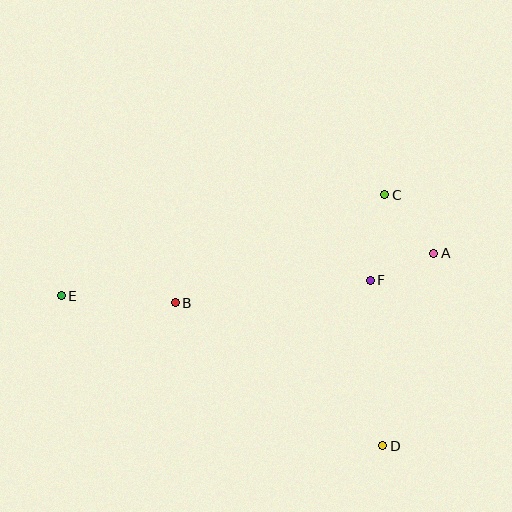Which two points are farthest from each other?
Points A and E are farthest from each other.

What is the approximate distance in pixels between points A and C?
The distance between A and C is approximately 76 pixels.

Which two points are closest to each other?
Points A and F are closest to each other.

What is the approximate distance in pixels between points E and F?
The distance between E and F is approximately 309 pixels.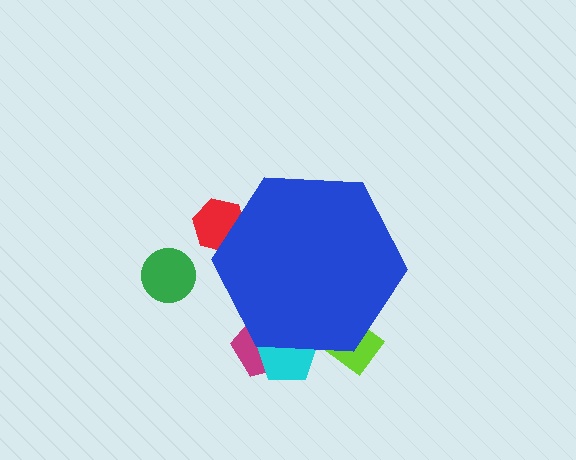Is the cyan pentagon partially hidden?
Yes, the cyan pentagon is partially hidden behind the blue hexagon.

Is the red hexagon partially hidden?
Yes, the red hexagon is partially hidden behind the blue hexagon.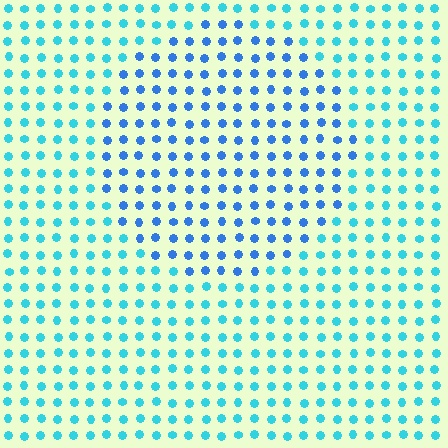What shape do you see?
I see a circle.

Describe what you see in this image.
The image is filled with small cyan elements in a uniform arrangement. A circle-shaped region is visible where the elements are tinted to a slightly different hue, forming a subtle color boundary.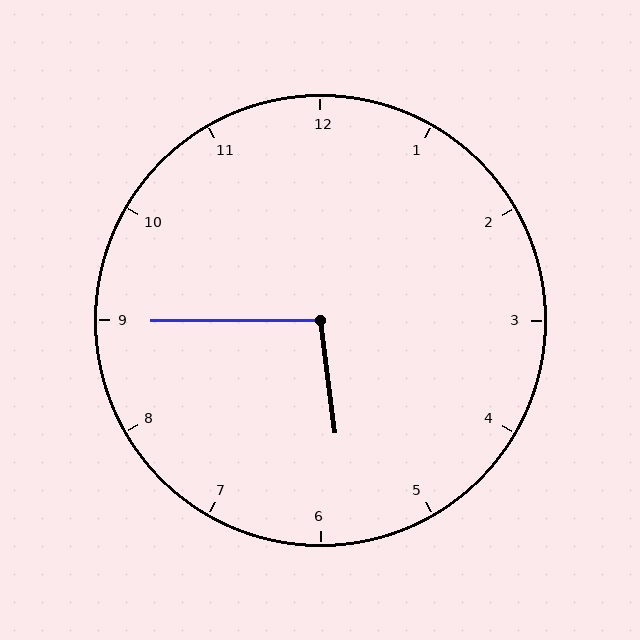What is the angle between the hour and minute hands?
Approximately 98 degrees.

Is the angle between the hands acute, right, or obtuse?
It is obtuse.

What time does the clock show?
5:45.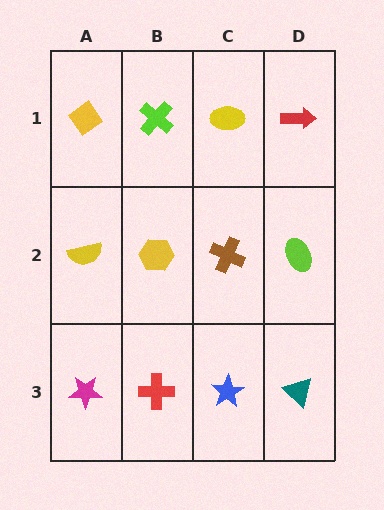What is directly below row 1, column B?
A yellow hexagon.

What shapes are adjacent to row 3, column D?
A lime ellipse (row 2, column D), a blue star (row 3, column C).